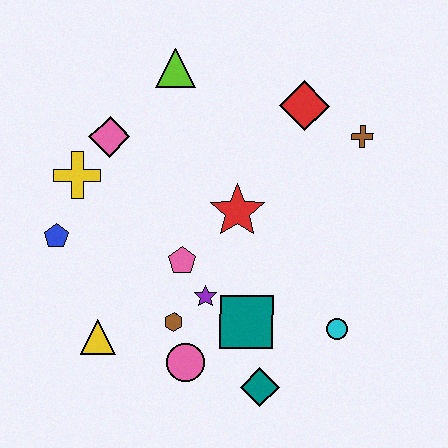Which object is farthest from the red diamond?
The yellow triangle is farthest from the red diamond.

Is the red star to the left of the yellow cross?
No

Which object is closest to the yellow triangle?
The brown hexagon is closest to the yellow triangle.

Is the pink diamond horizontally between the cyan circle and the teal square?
No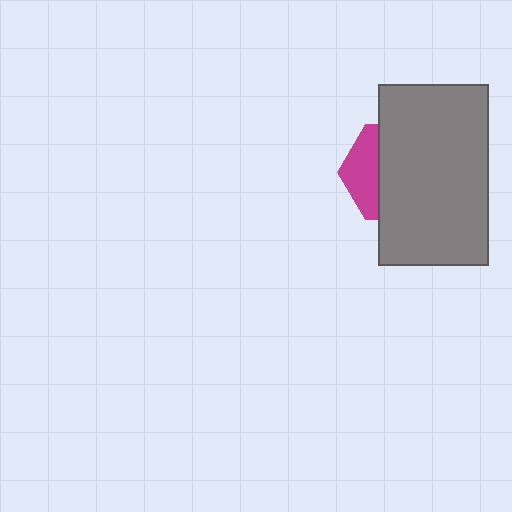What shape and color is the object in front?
The object in front is a gray rectangle.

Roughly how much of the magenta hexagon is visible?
A small part of it is visible (roughly 32%).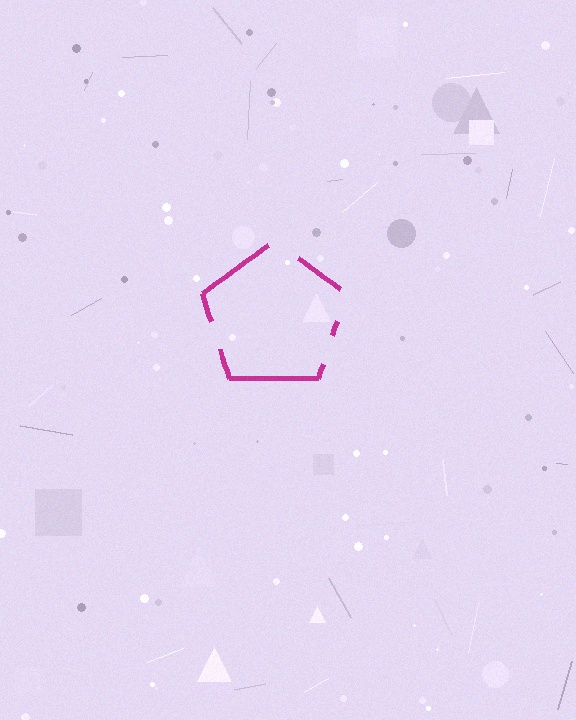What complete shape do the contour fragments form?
The contour fragments form a pentagon.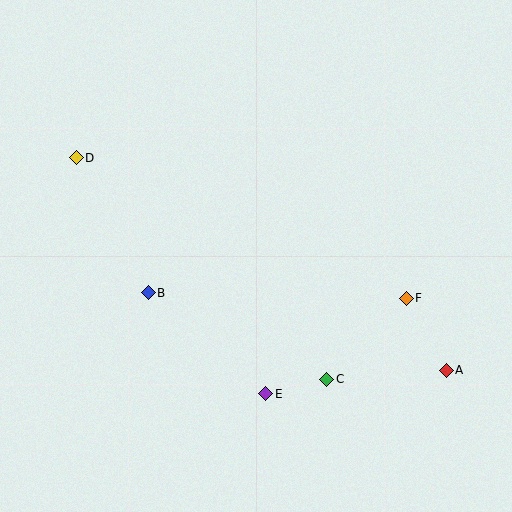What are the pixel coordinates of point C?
Point C is at (327, 379).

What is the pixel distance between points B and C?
The distance between B and C is 199 pixels.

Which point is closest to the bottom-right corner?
Point A is closest to the bottom-right corner.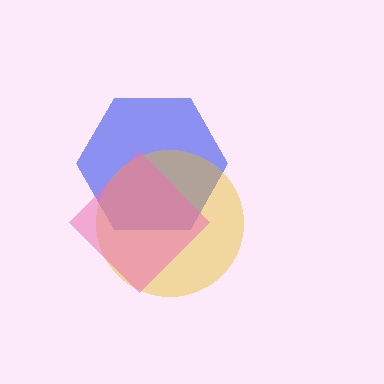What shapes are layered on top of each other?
The layered shapes are: a blue hexagon, a yellow circle, a pink diamond.